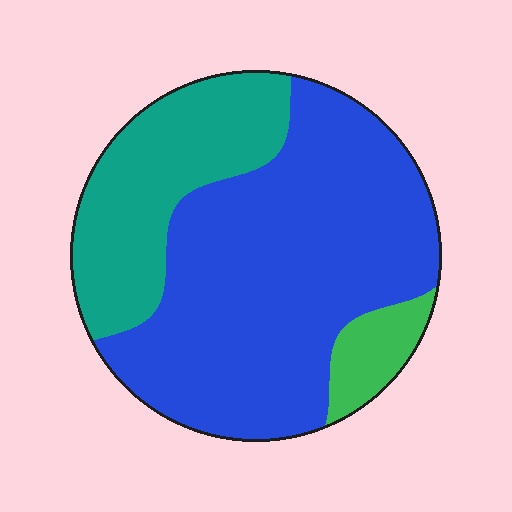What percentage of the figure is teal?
Teal covers roughly 30% of the figure.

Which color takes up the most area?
Blue, at roughly 65%.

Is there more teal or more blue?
Blue.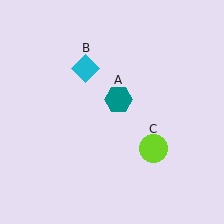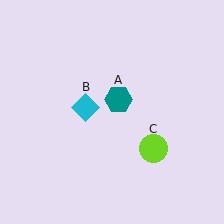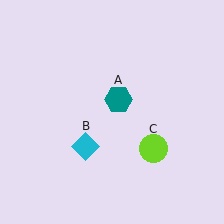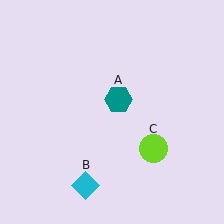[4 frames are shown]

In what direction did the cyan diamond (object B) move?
The cyan diamond (object B) moved down.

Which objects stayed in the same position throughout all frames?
Teal hexagon (object A) and lime circle (object C) remained stationary.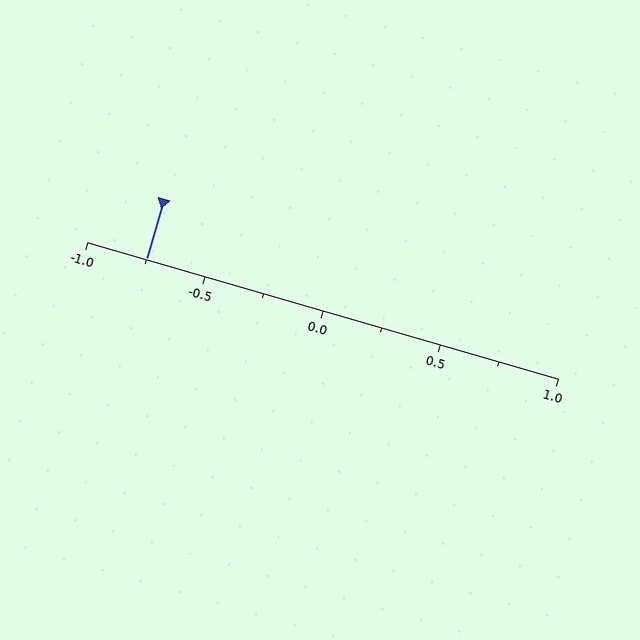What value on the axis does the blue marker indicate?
The marker indicates approximately -0.75.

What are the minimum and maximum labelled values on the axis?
The axis runs from -1.0 to 1.0.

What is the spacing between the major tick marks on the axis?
The major ticks are spaced 0.5 apart.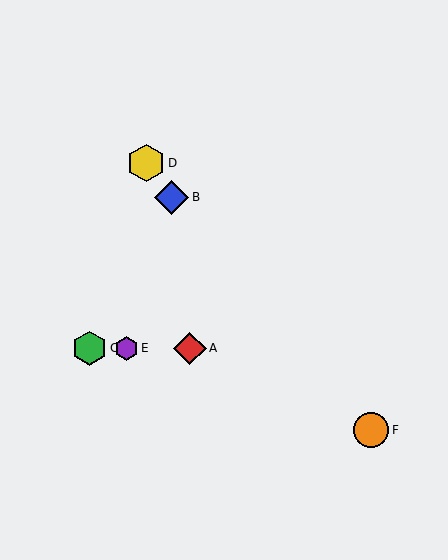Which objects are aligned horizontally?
Objects A, C, E are aligned horizontally.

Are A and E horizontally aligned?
Yes, both are at y≈348.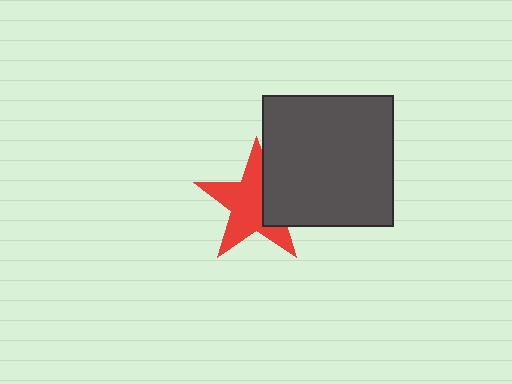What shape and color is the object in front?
The object in front is a dark gray rectangle.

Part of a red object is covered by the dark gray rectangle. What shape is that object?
It is a star.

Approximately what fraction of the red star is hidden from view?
Roughly 33% of the red star is hidden behind the dark gray rectangle.